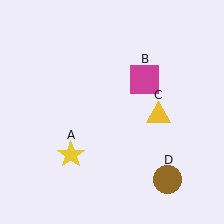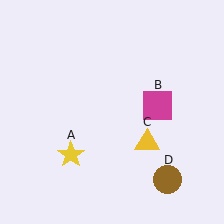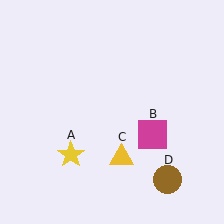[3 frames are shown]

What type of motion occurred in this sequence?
The magenta square (object B), yellow triangle (object C) rotated clockwise around the center of the scene.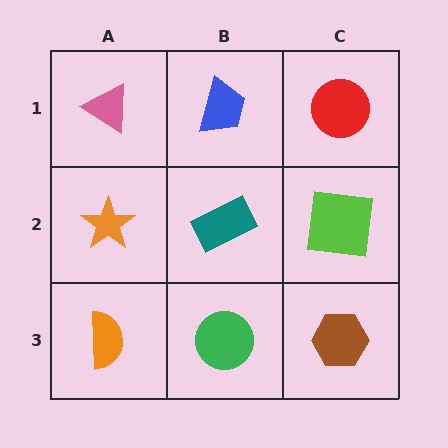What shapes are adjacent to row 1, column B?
A teal rectangle (row 2, column B), a pink triangle (row 1, column A), a red circle (row 1, column C).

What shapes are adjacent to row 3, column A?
An orange star (row 2, column A), a green circle (row 3, column B).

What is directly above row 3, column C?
A lime square.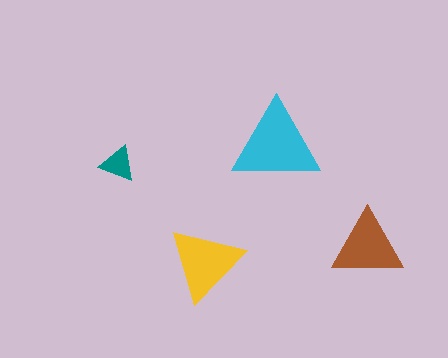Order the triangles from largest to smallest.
the cyan one, the yellow one, the brown one, the teal one.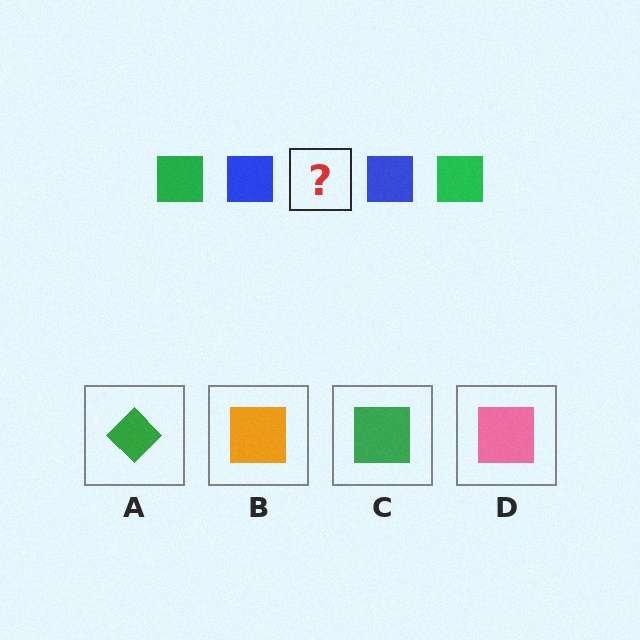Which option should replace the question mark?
Option C.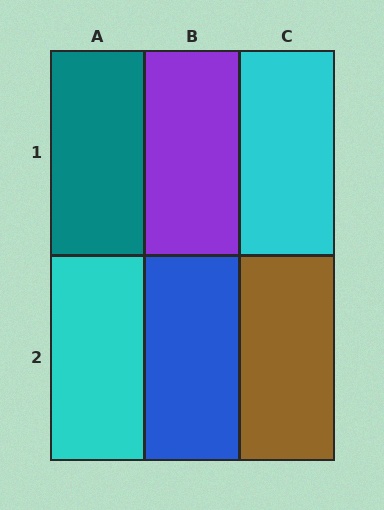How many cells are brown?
1 cell is brown.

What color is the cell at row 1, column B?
Purple.